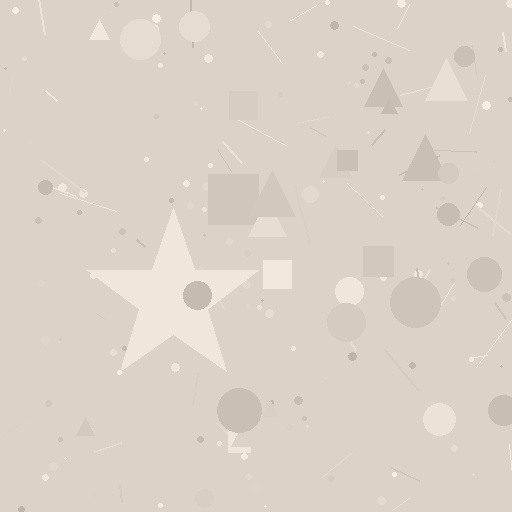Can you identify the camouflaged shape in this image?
The camouflaged shape is a star.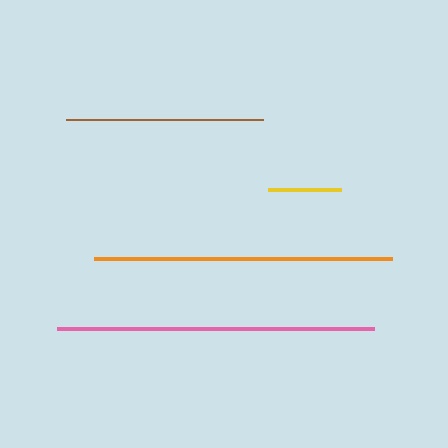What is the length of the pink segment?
The pink segment is approximately 317 pixels long.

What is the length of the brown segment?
The brown segment is approximately 197 pixels long.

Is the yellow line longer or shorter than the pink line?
The pink line is longer than the yellow line.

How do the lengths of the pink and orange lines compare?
The pink and orange lines are approximately the same length.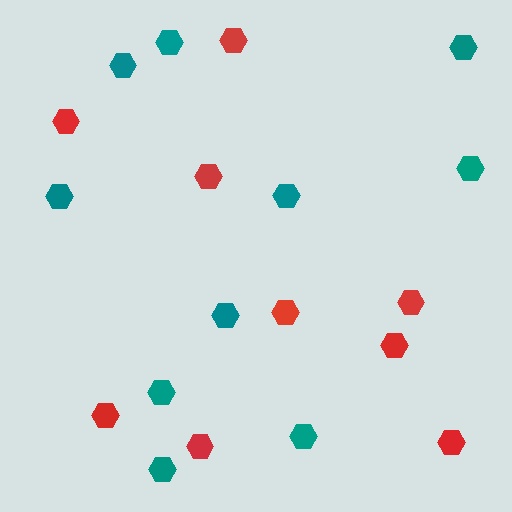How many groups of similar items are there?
There are 2 groups: one group of red hexagons (9) and one group of teal hexagons (10).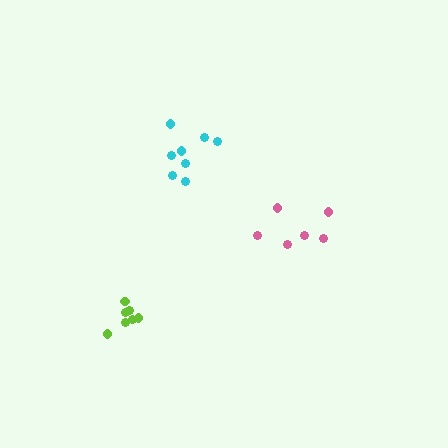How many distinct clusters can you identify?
There are 3 distinct clusters.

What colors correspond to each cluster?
The clusters are colored: pink, cyan, lime.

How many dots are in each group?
Group 1: 6 dots, Group 2: 8 dots, Group 3: 7 dots (21 total).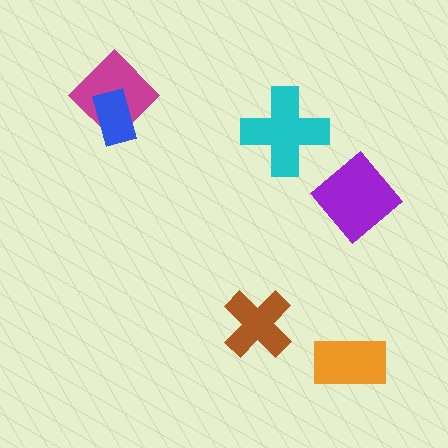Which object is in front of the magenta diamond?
The blue rectangle is in front of the magenta diamond.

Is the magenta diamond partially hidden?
Yes, it is partially covered by another shape.